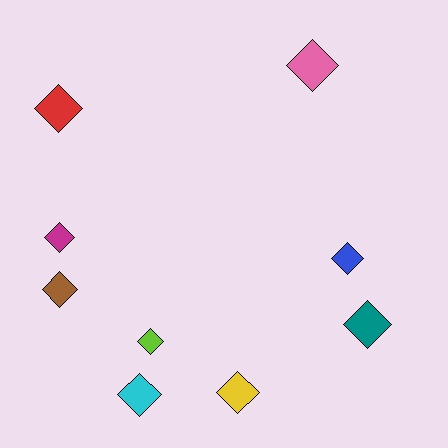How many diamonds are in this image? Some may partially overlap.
There are 9 diamonds.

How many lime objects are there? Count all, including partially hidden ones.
There is 1 lime object.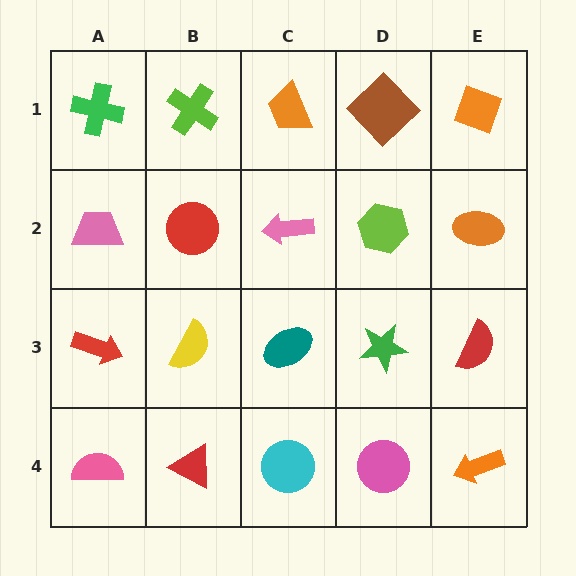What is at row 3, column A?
A red arrow.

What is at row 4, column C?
A cyan circle.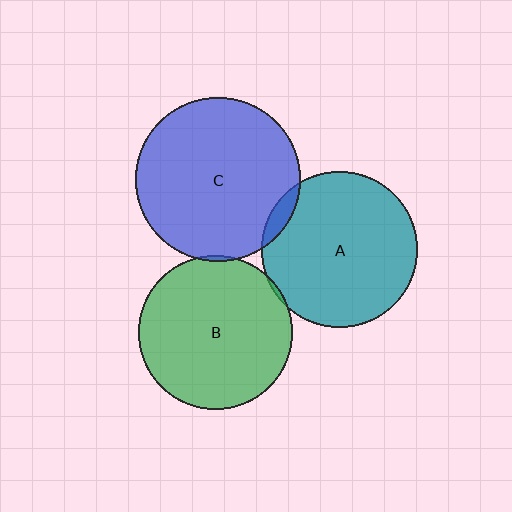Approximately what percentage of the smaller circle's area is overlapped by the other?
Approximately 5%.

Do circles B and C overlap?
Yes.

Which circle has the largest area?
Circle C (blue).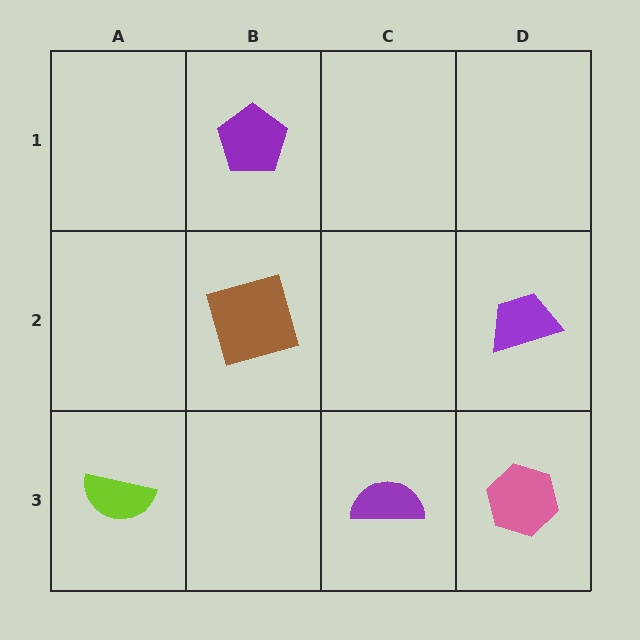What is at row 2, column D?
A purple trapezoid.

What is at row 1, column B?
A purple pentagon.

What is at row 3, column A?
A lime semicircle.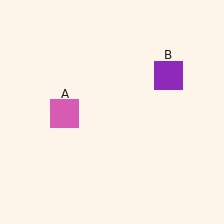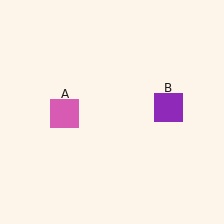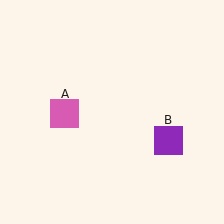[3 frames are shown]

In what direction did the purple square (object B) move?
The purple square (object B) moved down.